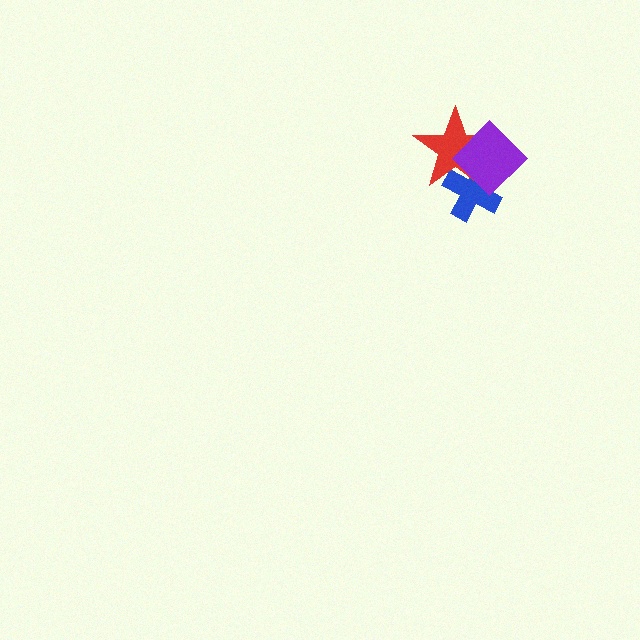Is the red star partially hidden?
Yes, it is partially covered by another shape.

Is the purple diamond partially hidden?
No, no other shape covers it.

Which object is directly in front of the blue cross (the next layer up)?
The red star is directly in front of the blue cross.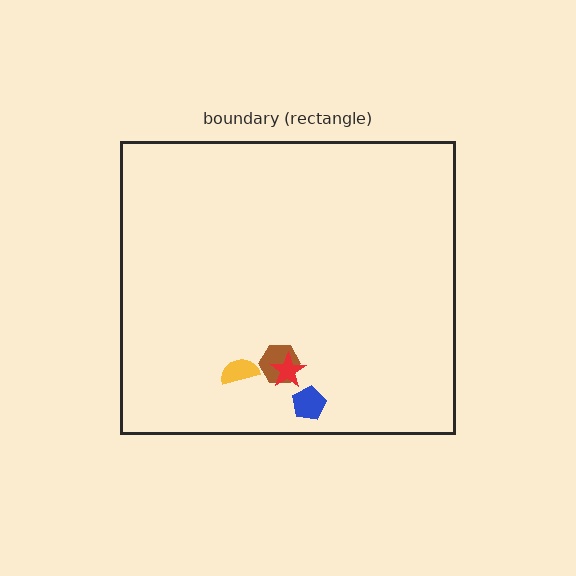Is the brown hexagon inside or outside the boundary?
Inside.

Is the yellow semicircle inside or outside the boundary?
Inside.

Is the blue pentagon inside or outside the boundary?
Inside.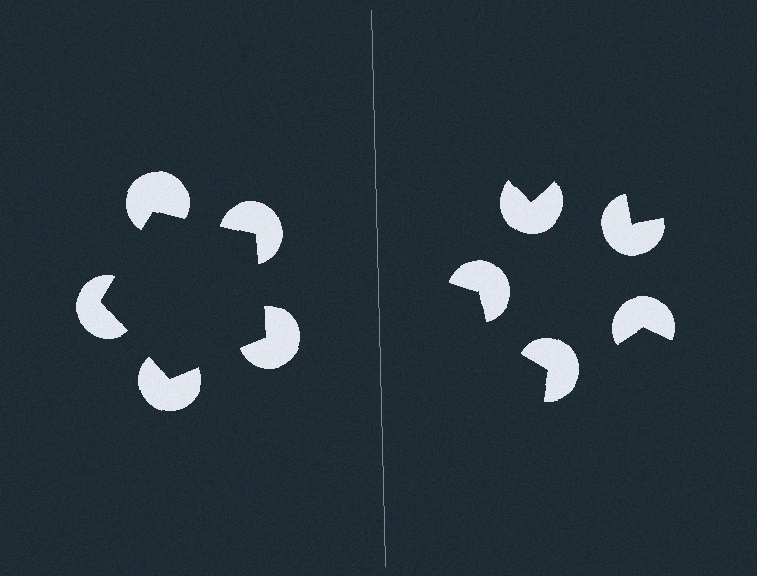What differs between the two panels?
The pac-man discs are positioned identically on both sides; only the wedge orientations differ. On the left they align to a pentagon; on the right they are misaligned.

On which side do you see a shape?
An illusory pentagon appears on the left side. On the right side the wedge cuts are rotated, so no coherent shape forms.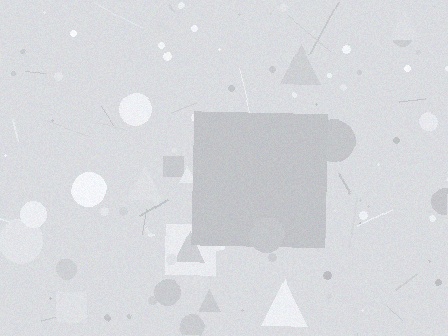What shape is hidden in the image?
A square is hidden in the image.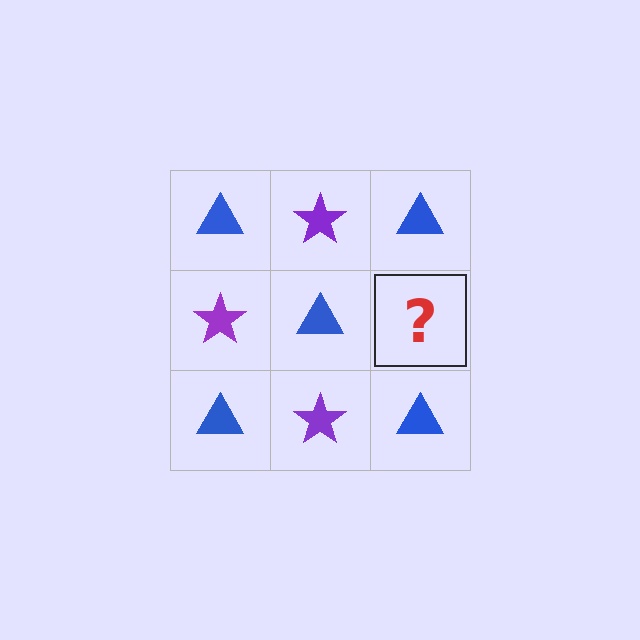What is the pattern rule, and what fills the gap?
The rule is that it alternates blue triangle and purple star in a checkerboard pattern. The gap should be filled with a purple star.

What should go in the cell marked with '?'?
The missing cell should contain a purple star.